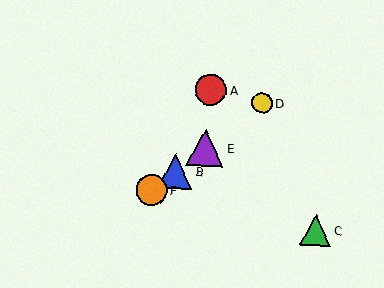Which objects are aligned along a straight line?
Objects B, D, E, F are aligned along a straight line.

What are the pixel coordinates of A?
Object A is at (211, 90).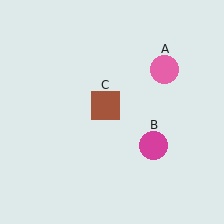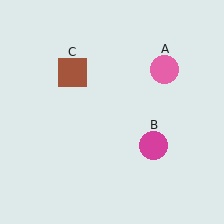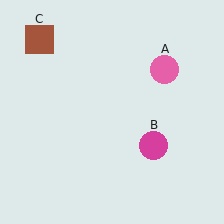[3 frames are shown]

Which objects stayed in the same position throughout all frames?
Pink circle (object A) and magenta circle (object B) remained stationary.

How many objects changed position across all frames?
1 object changed position: brown square (object C).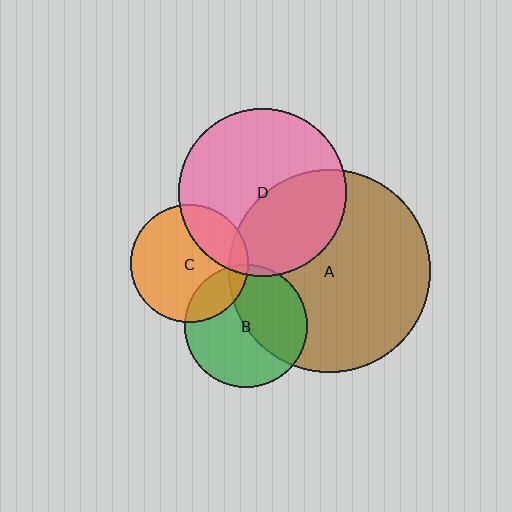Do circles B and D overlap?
Yes.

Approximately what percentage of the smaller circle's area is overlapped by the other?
Approximately 5%.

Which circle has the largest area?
Circle A (brown).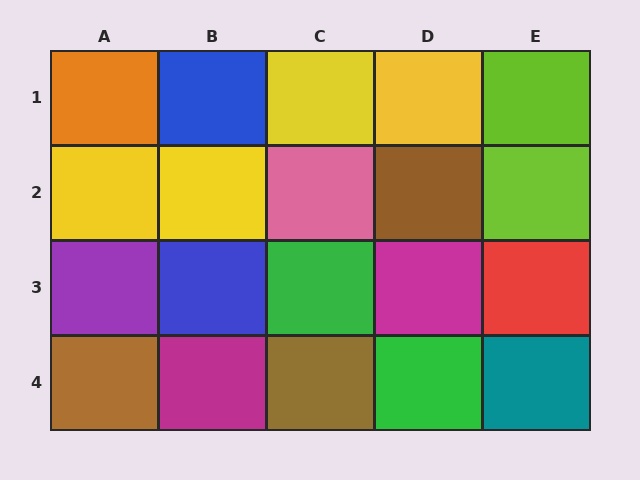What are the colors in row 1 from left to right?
Orange, blue, yellow, yellow, lime.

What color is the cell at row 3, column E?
Red.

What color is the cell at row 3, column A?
Purple.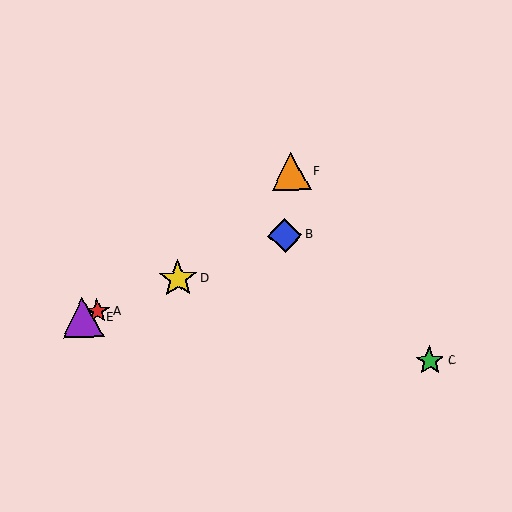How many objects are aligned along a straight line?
4 objects (A, B, D, E) are aligned along a straight line.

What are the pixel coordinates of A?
Object A is at (98, 311).